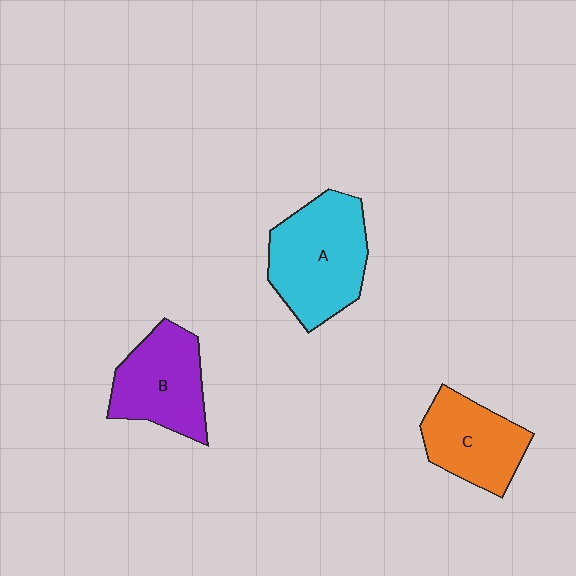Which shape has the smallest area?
Shape C (orange).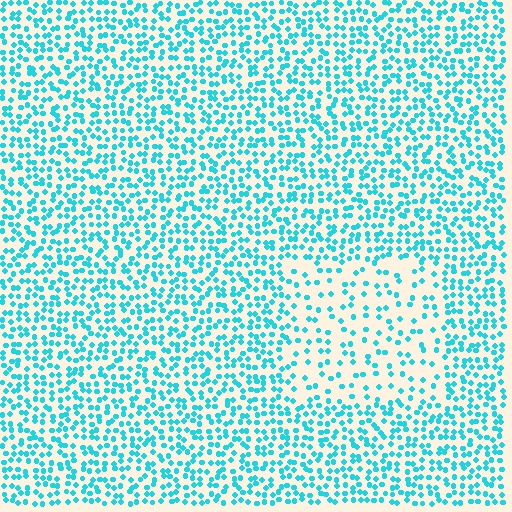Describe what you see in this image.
The image contains small cyan elements arranged at two different densities. A rectangle-shaped region is visible where the elements are less densely packed than the surrounding area.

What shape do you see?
I see a rectangle.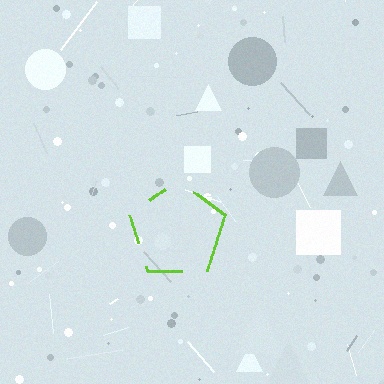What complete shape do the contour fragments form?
The contour fragments form a pentagon.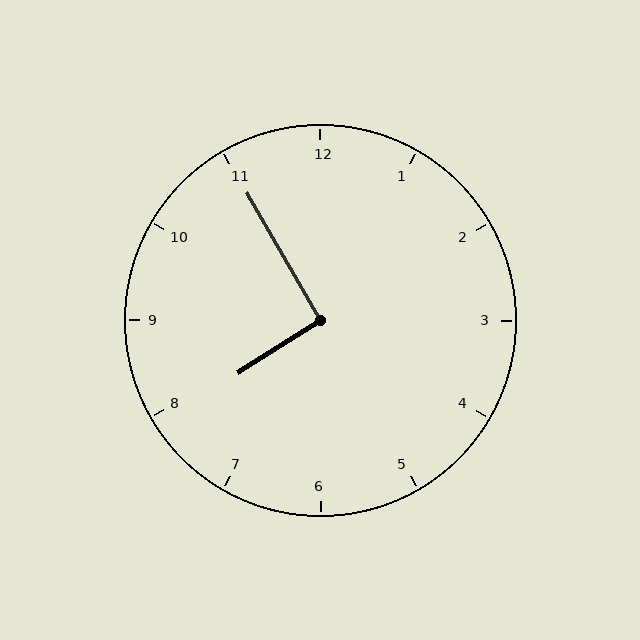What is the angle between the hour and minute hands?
Approximately 92 degrees.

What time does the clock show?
7:55.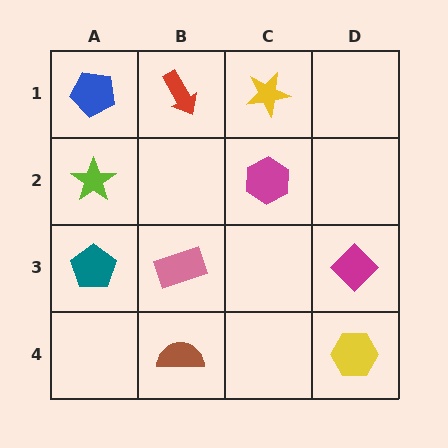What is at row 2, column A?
A lime star.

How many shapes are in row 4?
2 shapes.